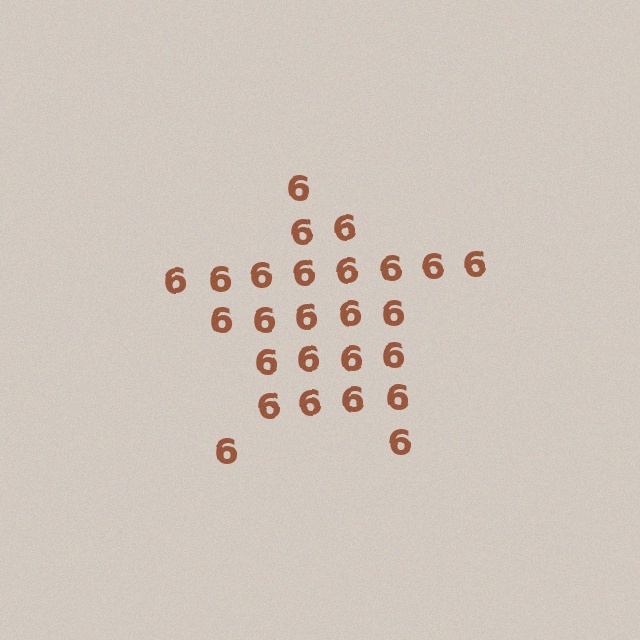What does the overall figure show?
The overall figure shows a star.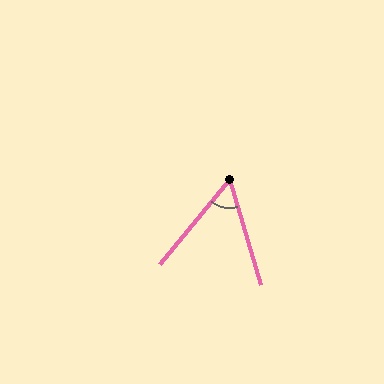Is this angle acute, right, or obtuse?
It is acute.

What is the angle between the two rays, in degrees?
Approximately 56 degrees.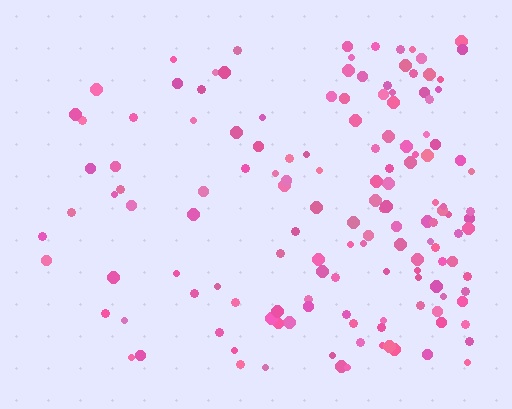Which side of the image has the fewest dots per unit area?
The left.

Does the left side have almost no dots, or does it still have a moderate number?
Still a moderate number, just noticeably fewer than the right.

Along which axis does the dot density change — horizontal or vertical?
Horizontal.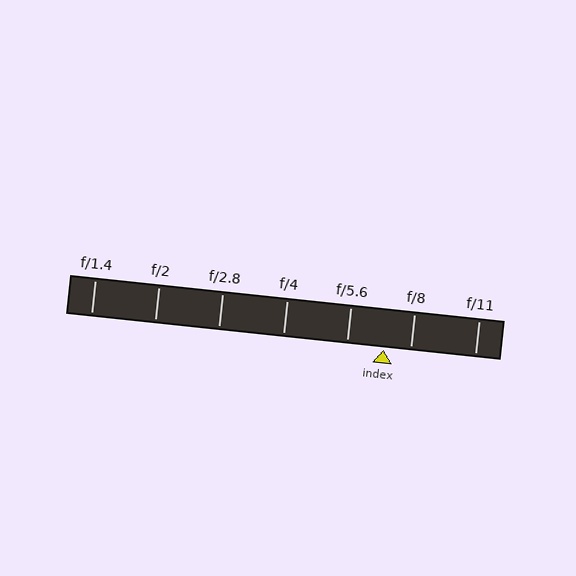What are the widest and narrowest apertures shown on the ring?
The widest aperture shown is f/1.4 and the narrowest is f/11.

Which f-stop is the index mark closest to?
The index mark is closest to f/8.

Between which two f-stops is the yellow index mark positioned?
The index mark is between f/5.6 and f/8.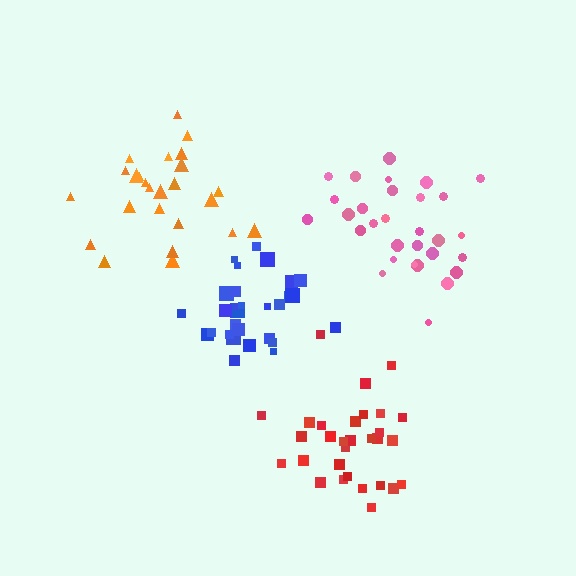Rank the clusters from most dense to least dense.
blue, pink, orange, red.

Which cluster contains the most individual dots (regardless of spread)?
Pink (30).